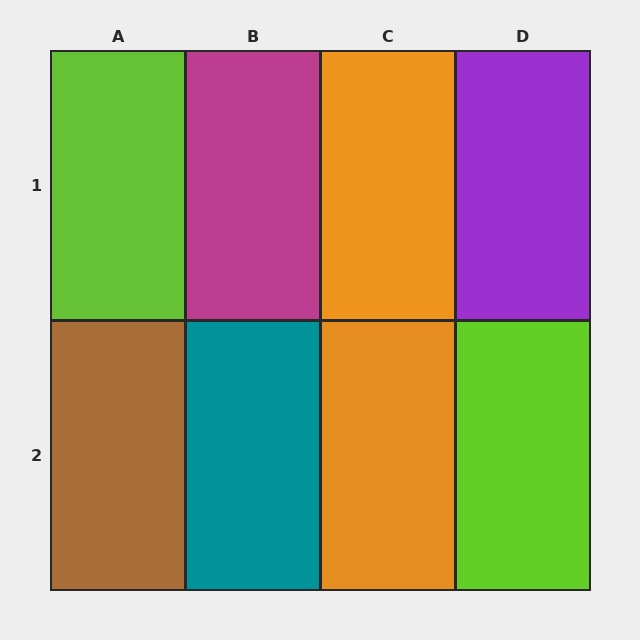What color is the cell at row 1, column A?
Lime.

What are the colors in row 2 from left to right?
Brown, teal, orange, lime.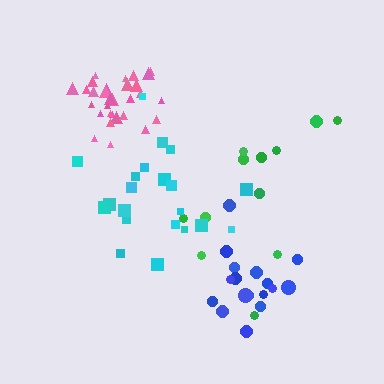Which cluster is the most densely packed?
Pink.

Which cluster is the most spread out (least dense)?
Green.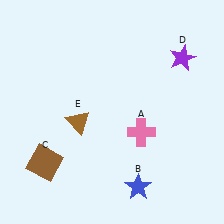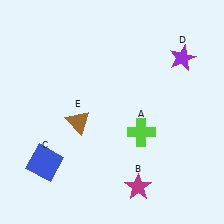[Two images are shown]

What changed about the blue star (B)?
In Image 1, B is blue. In Image 2, it changed to magenta.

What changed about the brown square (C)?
In Image 1, C is brown. In Image 2, it changed to blue.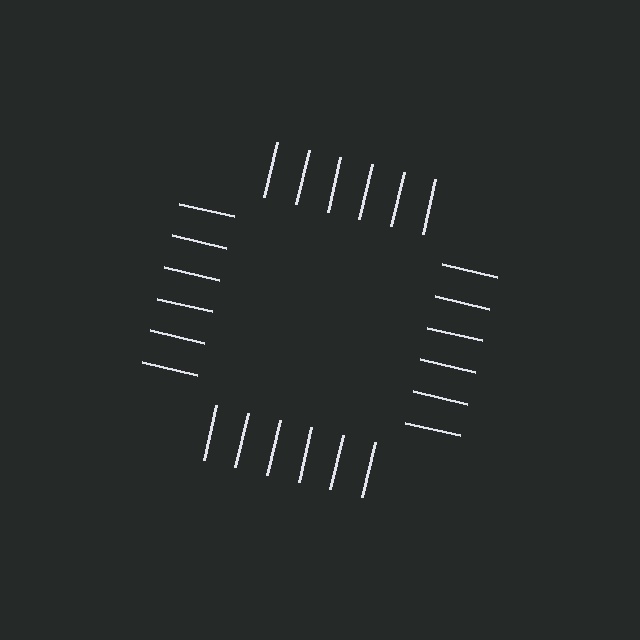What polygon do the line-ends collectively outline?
An illusory square — the line segments terminate on its edges but no continuous stroke is drawn.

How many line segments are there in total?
24 — 6 along each of the 4 edges.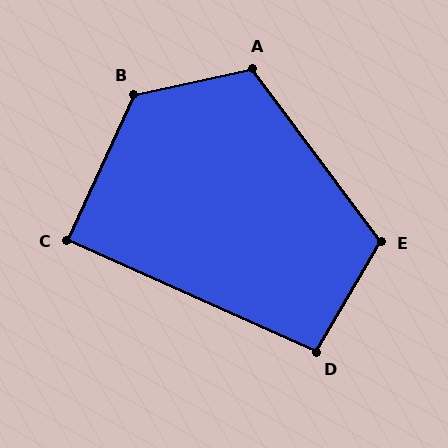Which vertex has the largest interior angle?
B, at approximately 127 degrees.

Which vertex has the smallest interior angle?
C, at approximately 90 degrees.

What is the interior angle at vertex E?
Approximately 113 degrees (obtuse).